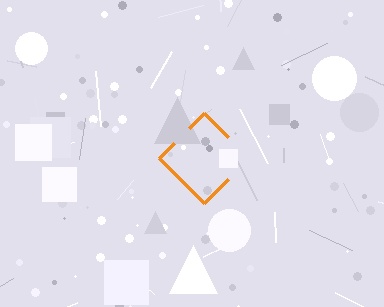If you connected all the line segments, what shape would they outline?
They would outline a diamond.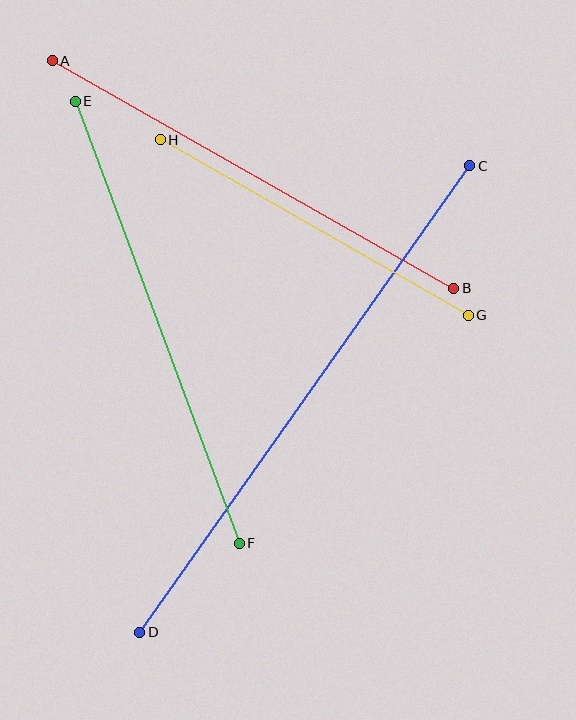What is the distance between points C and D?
The distance is approximately 571 pixels.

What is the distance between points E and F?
The distance is approximately 472 pixels.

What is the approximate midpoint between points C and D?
The midpoint is at approximately (305, 399) pixels.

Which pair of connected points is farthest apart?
Points C and D are farthest apart.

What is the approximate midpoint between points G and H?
The midpoint is at approximately (314, 227) pixels.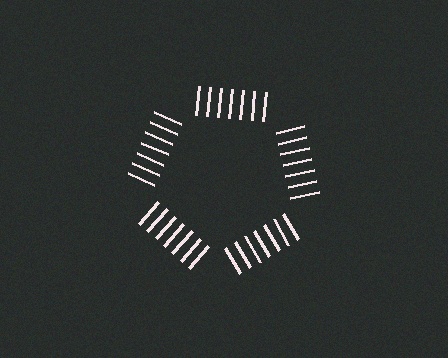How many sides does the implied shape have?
5 sides — the line-ends trace a pentagon.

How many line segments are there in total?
35 — 7 along each of the 5 edges.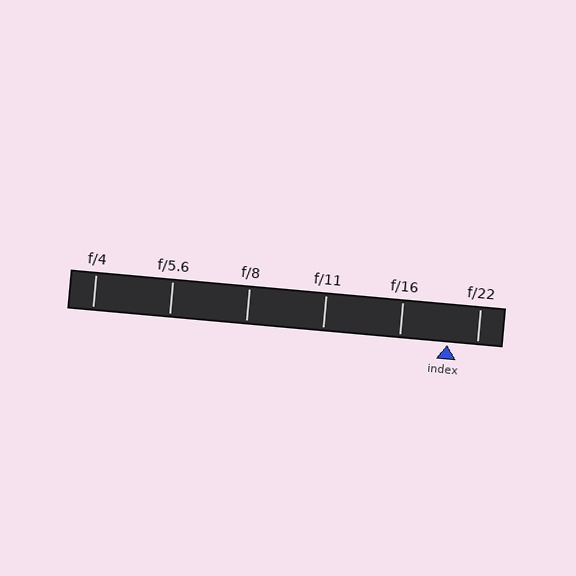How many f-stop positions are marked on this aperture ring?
There are 6 f-stop positions marked.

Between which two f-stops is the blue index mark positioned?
The index mark is between f/16 and f/22.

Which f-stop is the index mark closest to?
The index mark is closest to f/22.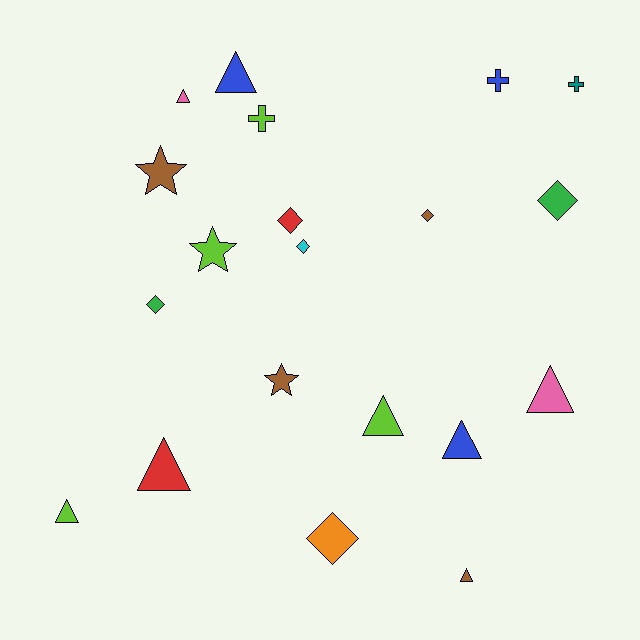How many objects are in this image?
There are 20 objects.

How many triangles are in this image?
There are 8 triangles.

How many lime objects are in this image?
There are 4 lime objects.